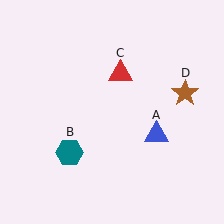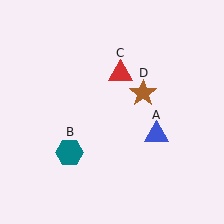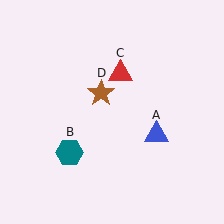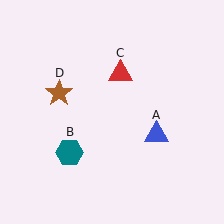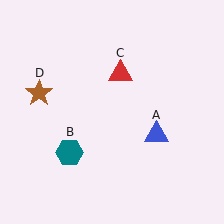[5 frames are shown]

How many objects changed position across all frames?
1 object changed position: brown star (object D).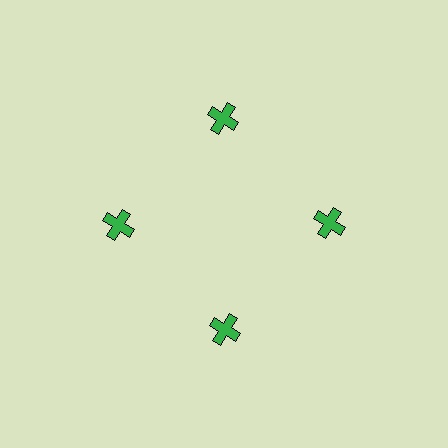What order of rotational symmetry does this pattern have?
This pattern has 4-fold rotational symmetry.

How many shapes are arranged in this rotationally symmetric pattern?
There are 4 shapes, arranged in 4 groups of 1.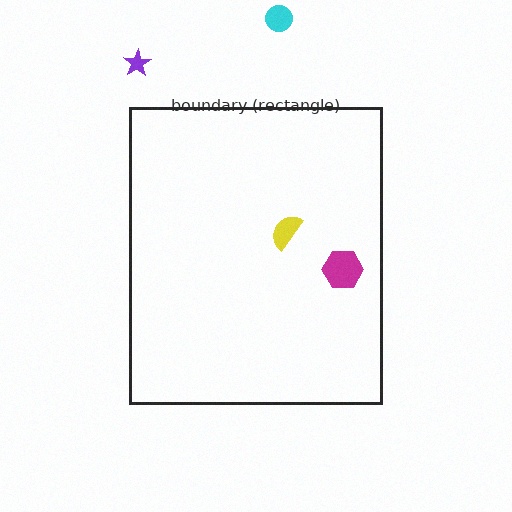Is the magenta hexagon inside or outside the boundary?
Inside.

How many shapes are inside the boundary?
2 inside, 2 outside.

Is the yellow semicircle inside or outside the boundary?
Inside.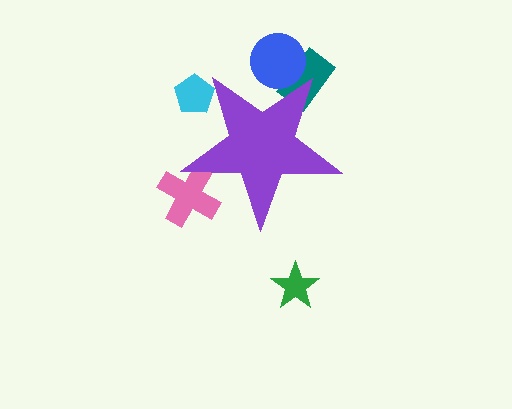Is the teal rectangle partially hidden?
Yes, the teal rectangle is partially hidden behind the purple star.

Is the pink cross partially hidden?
Yes, the pink cross is partially hidden behind the purple star.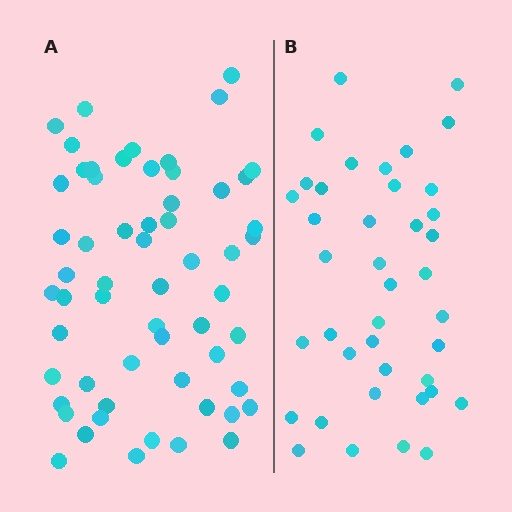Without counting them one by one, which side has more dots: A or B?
Region A (the left region) has more dots.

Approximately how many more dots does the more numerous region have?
Region A has approximately 20 more dots than region B.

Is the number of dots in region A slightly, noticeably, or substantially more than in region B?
Region A has substantially more. The ratio is roughly 1.5 to 1.